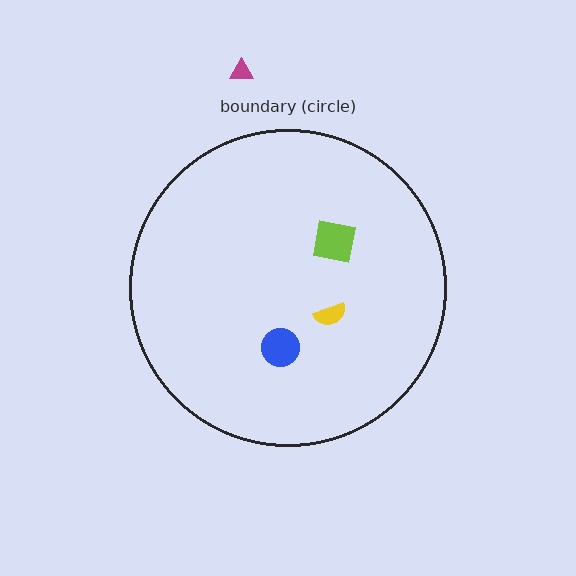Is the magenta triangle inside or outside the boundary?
Outside.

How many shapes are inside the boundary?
3 inside, 1 outside.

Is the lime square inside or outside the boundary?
Inside.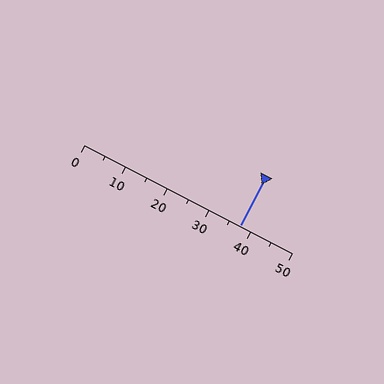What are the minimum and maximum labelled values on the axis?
The axis runs from 0 to 50.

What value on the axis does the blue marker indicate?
The marker indicates approximately 37.5.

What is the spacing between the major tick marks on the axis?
The major ticks are spaced 10 apart.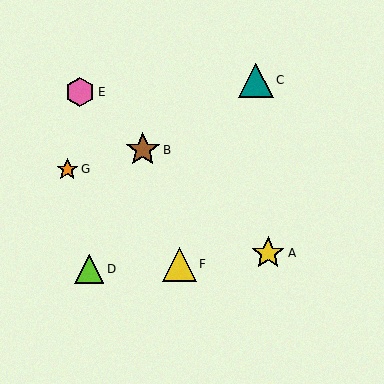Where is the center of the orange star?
The center of the orange star is at (67, 169).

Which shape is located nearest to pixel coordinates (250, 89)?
The teal triangle (labeled C) at (256, 80) is nearest to that location.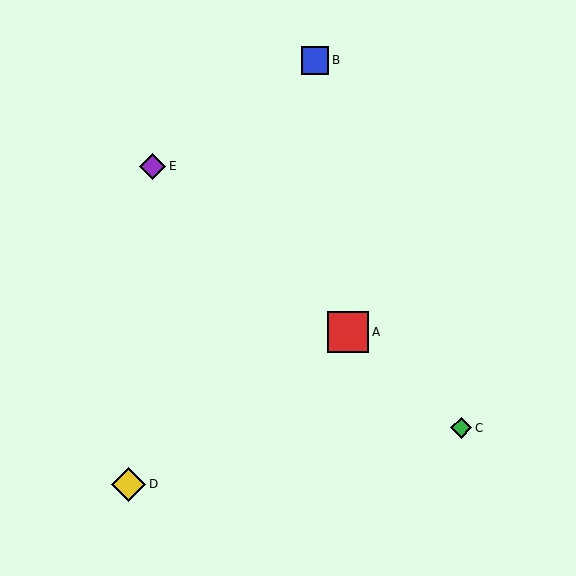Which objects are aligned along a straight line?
Objects A, C, E are aligned along a straight line.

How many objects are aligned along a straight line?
3 objects (A, C, E) are aligned along a straight line.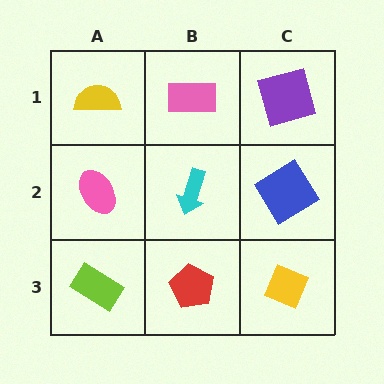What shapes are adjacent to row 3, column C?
A blue diamond (row 2, column C), a red pentagon (row 3, column B).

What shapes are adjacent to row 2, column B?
A pink rectangle (row 1, column B), a red pentagon (row 3, column B), a pink ellipse (row 2, column A), a blue diamond (row 2, column C).